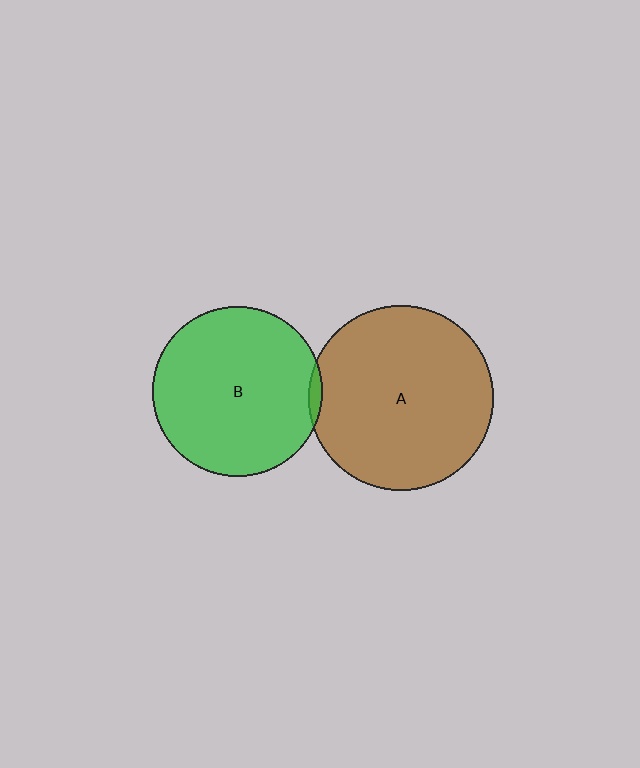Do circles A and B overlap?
Yes.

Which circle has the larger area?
Circle A (brown).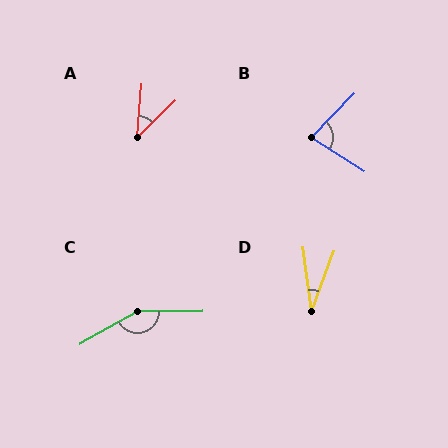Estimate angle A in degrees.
Approximately 41 degrees.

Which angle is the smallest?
D, at approximately 28 degrees.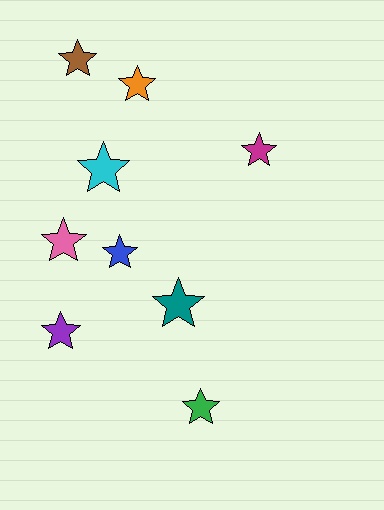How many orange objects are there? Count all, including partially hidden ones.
There is 1 orange object.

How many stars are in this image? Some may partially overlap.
There are 9 stars.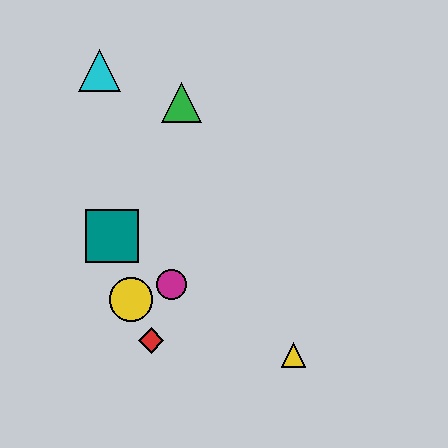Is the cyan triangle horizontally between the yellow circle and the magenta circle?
No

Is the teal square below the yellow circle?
No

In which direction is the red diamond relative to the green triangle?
The red diamond is below the green triangle.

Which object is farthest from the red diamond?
The cyan triangle is farthest from the red diamond.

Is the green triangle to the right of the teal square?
Yes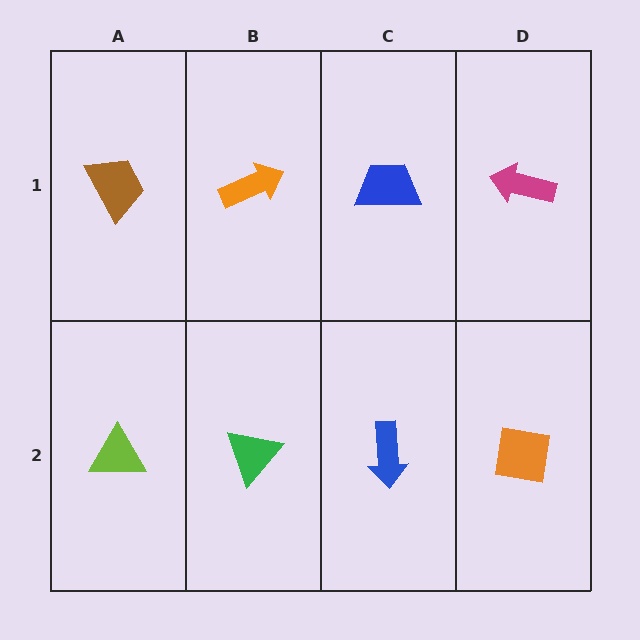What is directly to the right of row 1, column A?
An orange arrow.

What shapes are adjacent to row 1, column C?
A blue arrow (row 2, column C), an orange arrow (row 1, column B), a magenta arrow (row 1, column D).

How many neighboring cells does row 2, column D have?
2.